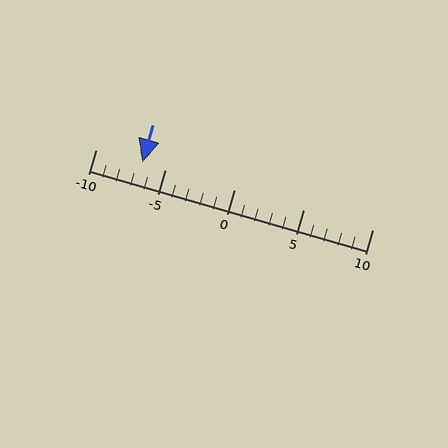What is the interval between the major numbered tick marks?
The major tick marks are spaced 5 units apart.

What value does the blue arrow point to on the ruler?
The blue arrow points to approximately -7.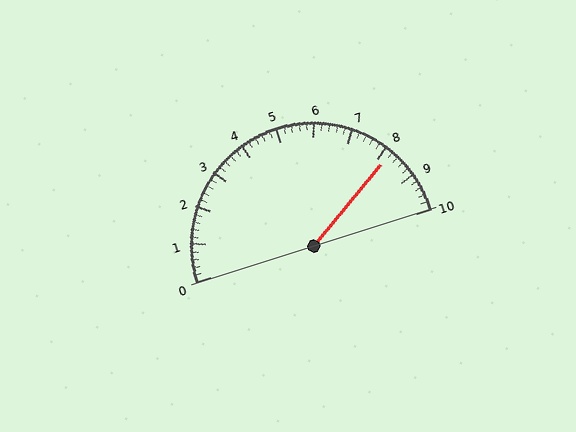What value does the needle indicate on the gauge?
The needle indicates approximately 8.2.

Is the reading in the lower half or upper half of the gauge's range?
The reading is in the upper half of the range (0 to 10).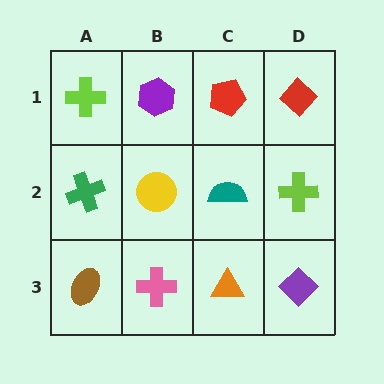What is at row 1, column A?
A lime cross.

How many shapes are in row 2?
4 shapes.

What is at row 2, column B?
A yellow circle.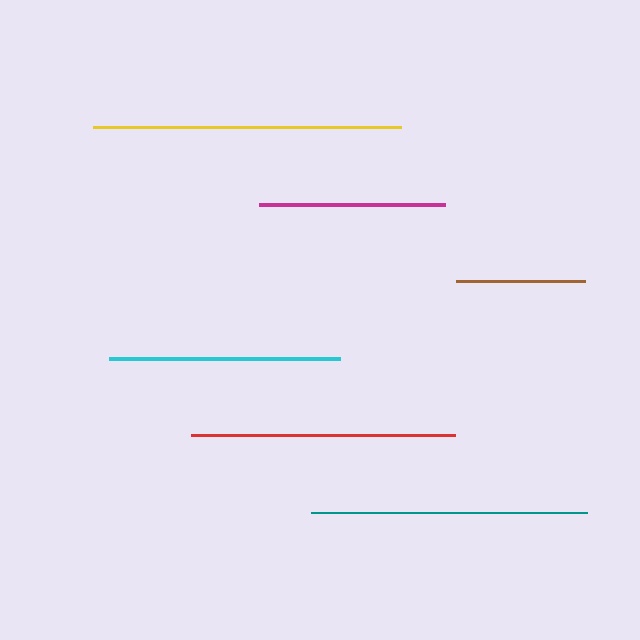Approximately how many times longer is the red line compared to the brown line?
The red line is approximately 2.0 times the length of the brown line.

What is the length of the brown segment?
The brown segment is approximately 129 pixels long.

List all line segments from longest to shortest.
From longest to shortest: yellow, teal, red, cyan, magenta, brown.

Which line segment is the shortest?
The brown line is the shortest at approximately 129 pixels.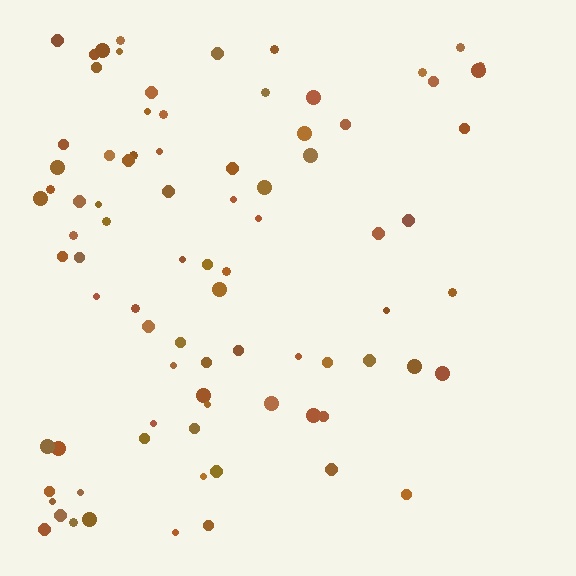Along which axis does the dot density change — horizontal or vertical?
Horizontal.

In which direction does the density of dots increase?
From right to left, with the left side densest.